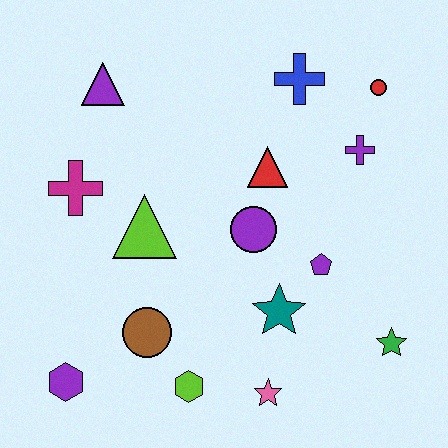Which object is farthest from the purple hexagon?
The red circle is farthest from the purple hexagon.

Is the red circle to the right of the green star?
No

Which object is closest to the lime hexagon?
The brown circle is closest to the lime hexagon.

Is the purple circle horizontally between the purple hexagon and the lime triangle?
No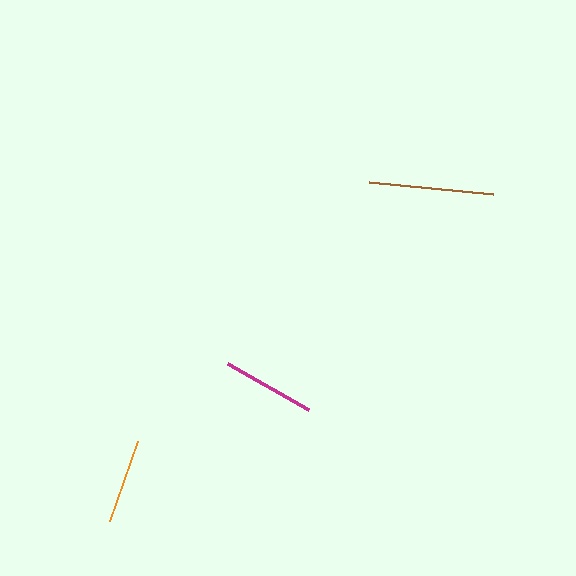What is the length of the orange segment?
The orange segment is approximately 85 pixels long.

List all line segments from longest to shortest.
From longest to shortest: brown, magenta, orange.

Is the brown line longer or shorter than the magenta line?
The brown line is longer than the magenta line.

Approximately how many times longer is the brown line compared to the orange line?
The brown line is approximately 1.5 times the length of the orange line.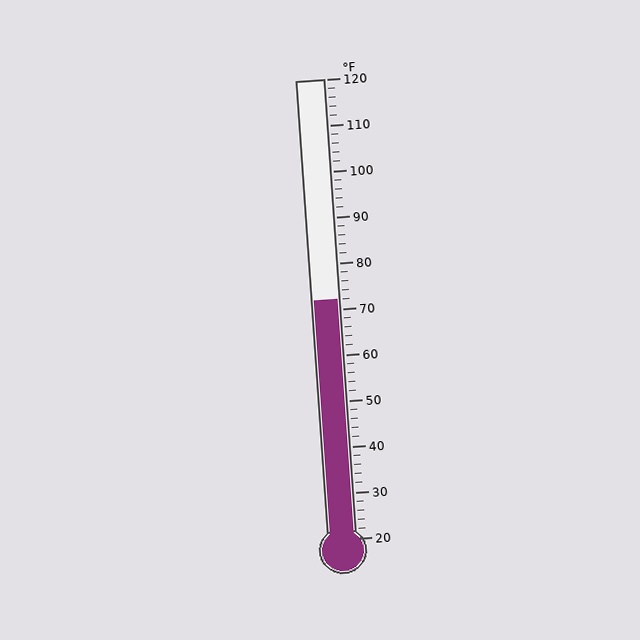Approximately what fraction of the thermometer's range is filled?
The thermometer is filled to approximately 50% of its range.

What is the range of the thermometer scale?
The thermometer scale ranges from 20°F to 120°F.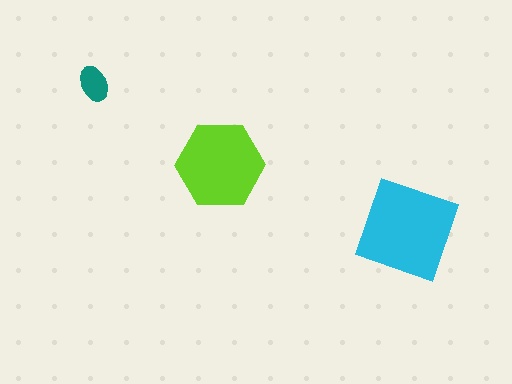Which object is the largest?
The cyan diamond.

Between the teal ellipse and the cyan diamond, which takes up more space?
The cyan diamond.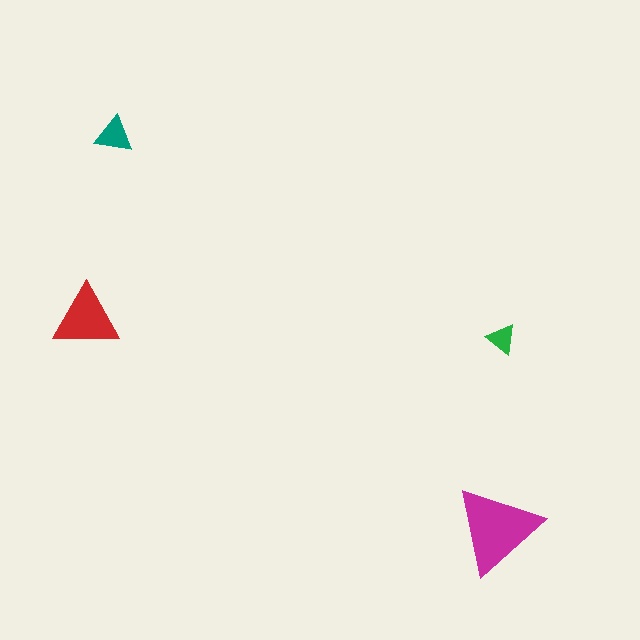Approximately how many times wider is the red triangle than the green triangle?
About 2 times wider.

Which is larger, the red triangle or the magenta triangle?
The magenta one.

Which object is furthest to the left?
The red triangle is leftmost.